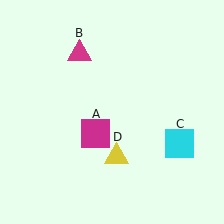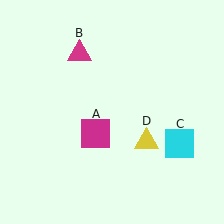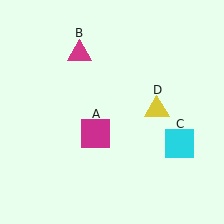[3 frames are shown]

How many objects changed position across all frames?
1 object changed position: yellow triangle (object D).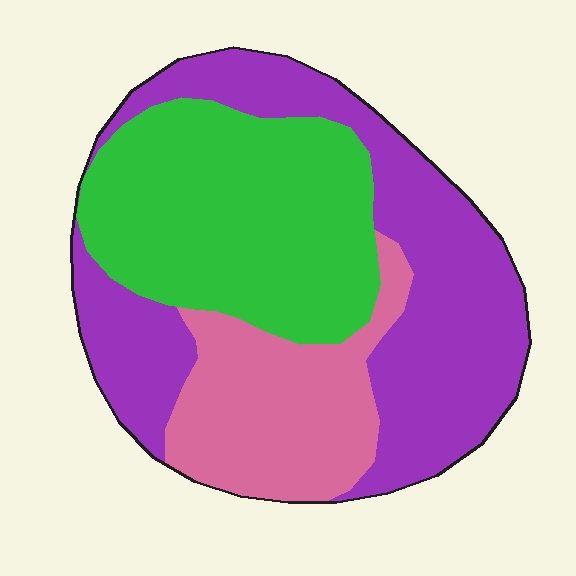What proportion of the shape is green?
Green covers 36% of the shape.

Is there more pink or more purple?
Purple.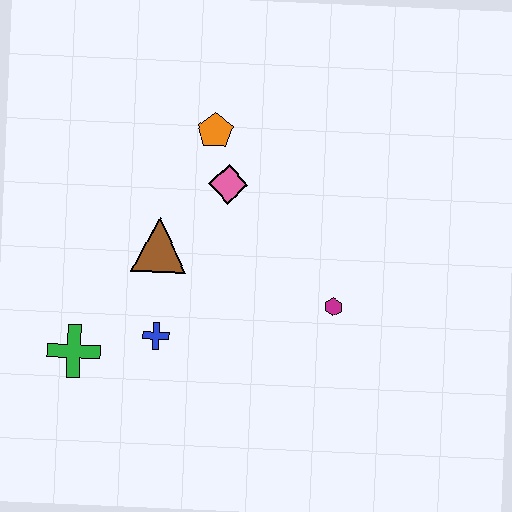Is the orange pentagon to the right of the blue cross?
Yes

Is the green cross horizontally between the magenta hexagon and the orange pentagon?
No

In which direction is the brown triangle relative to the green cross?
The brown triangle is above the green cross.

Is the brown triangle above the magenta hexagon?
Yes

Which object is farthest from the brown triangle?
The magenta hexagon is farthest from the brown triangle.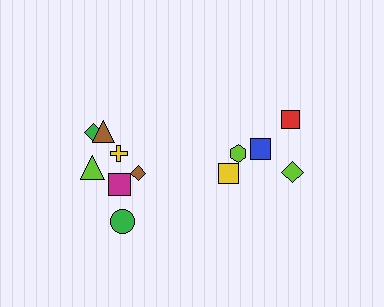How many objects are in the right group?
There are 5 objects.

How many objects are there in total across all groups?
There are 12 objects.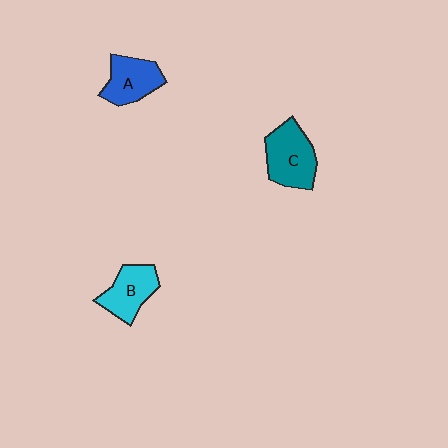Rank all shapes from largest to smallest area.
From largest to smallest: C (teal), B (cyan), A (blue).